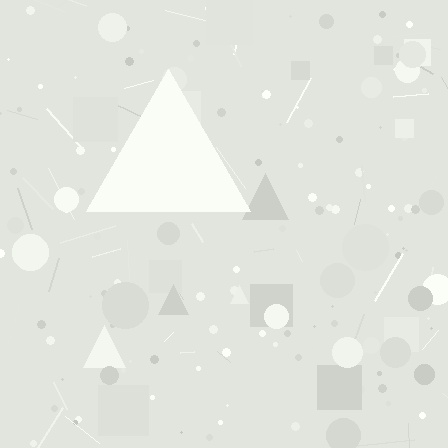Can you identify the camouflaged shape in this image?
The camouflaged shape is a triangle.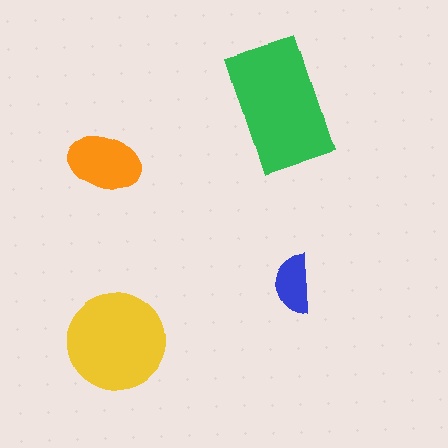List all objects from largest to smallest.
The green rectangle, the yellow circle, the orange ellipse, the blue semicircle.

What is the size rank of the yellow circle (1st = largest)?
2nd.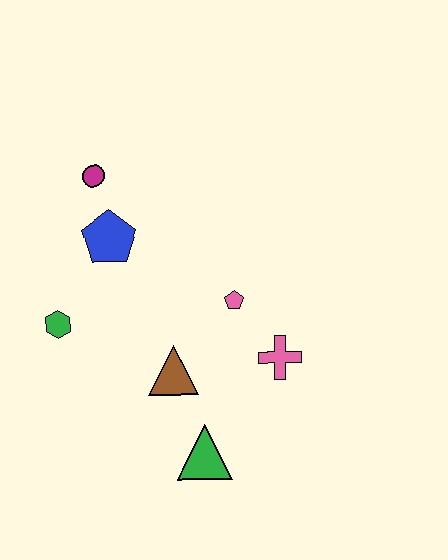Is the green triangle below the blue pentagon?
Yes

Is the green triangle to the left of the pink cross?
Yes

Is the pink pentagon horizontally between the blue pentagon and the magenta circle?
No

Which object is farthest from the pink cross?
The magenta circle is farthest from the pink cross.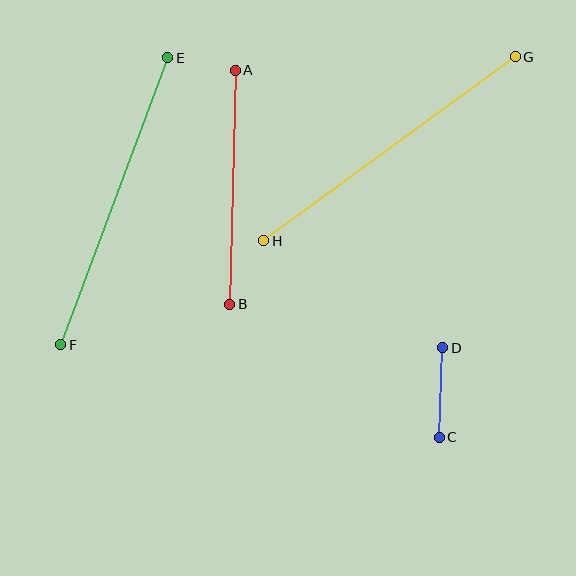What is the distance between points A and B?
The distance is approximately 234 pixels.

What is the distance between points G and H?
The distance is approximately 312 pixels.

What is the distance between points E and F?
The distance is approximately 306 pixels.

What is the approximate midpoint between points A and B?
The midpoint is at approximately (233, 187) pixels.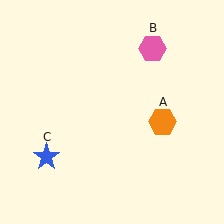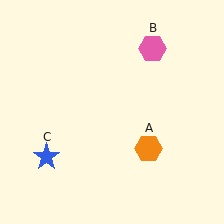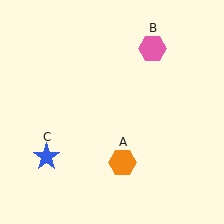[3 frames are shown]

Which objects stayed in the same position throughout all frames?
Pink hexagon (object B) and blue star (object C) remained stationary.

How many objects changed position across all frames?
1 object changed position: orange hexagon (object A).